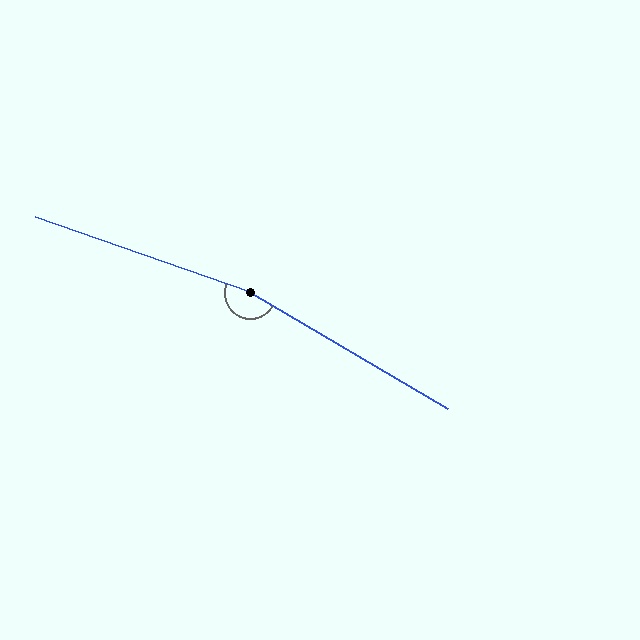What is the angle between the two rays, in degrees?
Approximately 169 degrees.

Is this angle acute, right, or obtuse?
It is obtuse.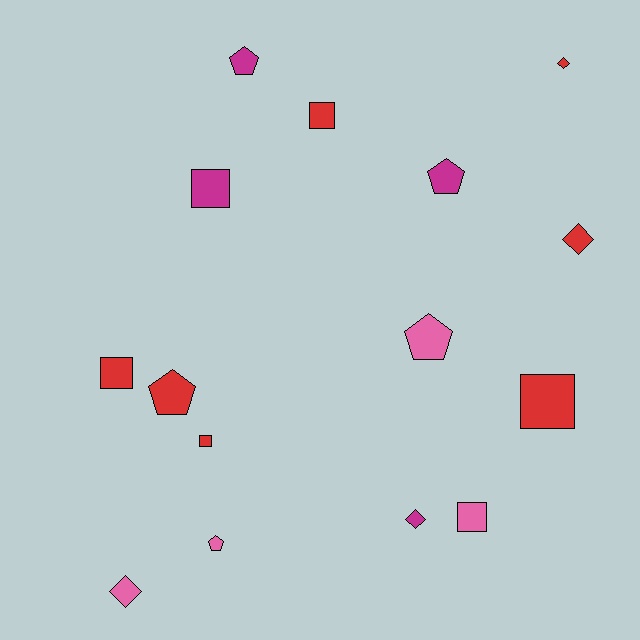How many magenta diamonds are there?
There is 1 magenta diamond.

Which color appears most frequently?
Red, with 7 objects.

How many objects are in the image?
There are 15 objects.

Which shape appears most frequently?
Square, with 6 objects.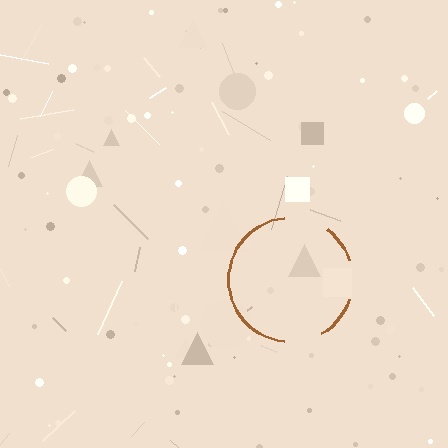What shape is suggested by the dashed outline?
The dashed outline suggests a circle.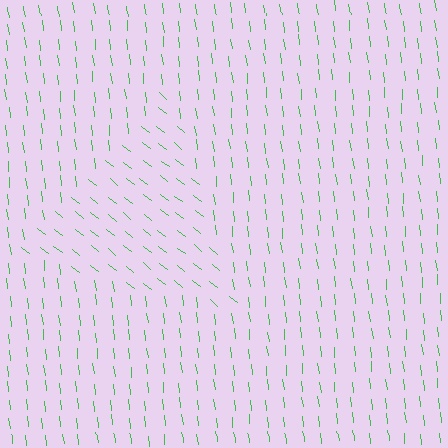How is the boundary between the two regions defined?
The boundary is defined purely by a change in line orientation (approximately 45 degrees difference). All lines are the same color and thickness.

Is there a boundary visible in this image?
Yes, there is a texture boundary formed by a change in line orientation.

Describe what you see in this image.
The image is filled with small green line segments. A triangle region in the image has lines oriented differently from the surrounding lines, creating a visible texture boundary.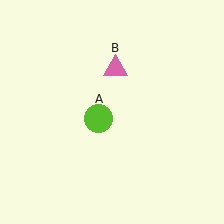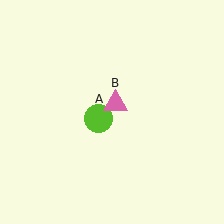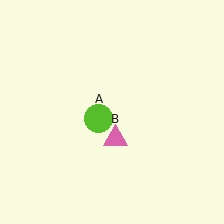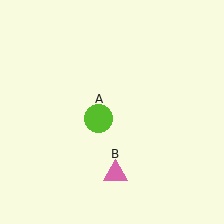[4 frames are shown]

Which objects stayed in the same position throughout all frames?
Lime circle (object A) remained stationary.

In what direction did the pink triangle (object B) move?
The pink triangle (object B) moved down.